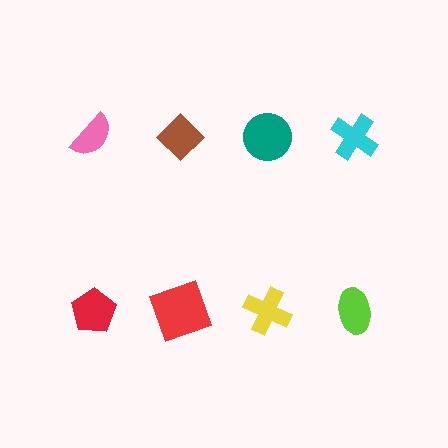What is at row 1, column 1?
A pink semicircle.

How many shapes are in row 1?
4 shapes.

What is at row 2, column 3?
A yellow cross.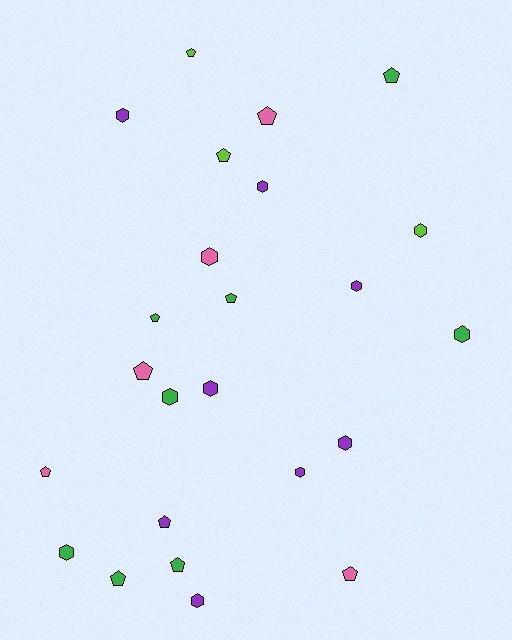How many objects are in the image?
There are 24 objects.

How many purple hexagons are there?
There are 7 purple hexagons.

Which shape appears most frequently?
Pentagon, with 12 objects.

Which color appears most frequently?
Purple, with 8 objects.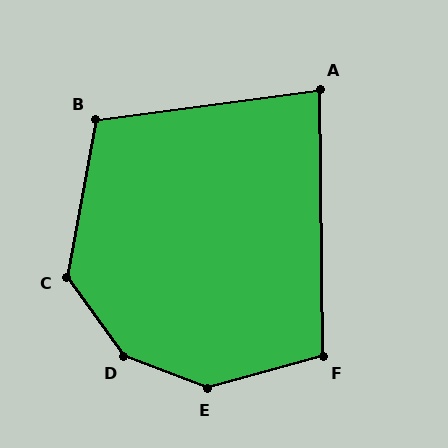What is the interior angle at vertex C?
Approximately 134 degrees (obtuse).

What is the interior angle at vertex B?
Approximately 108 degrees (obtuse).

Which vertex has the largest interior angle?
D, at approximately 147 degrees.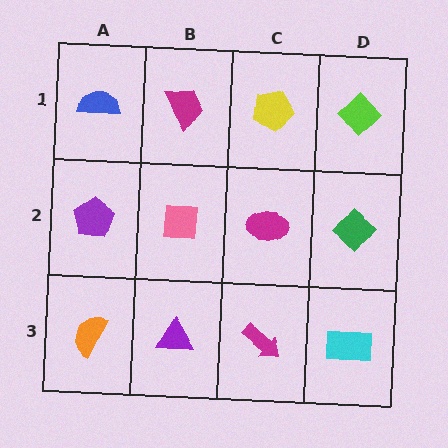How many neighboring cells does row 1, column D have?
2.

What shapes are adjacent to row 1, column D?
A green diamond (row 2, column D), a yellow pentagon (row 1, column C).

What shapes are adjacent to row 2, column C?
A yellow pentagon (row 1, column C), a magenta arrow (row 3, column C), a pink square (row 2, column B), a green diamond (row 2, column D).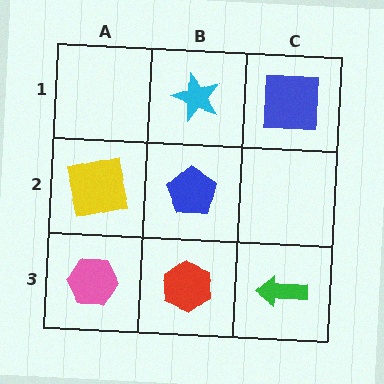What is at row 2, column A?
A yellow square.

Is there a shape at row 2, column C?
No, that cell is empty.